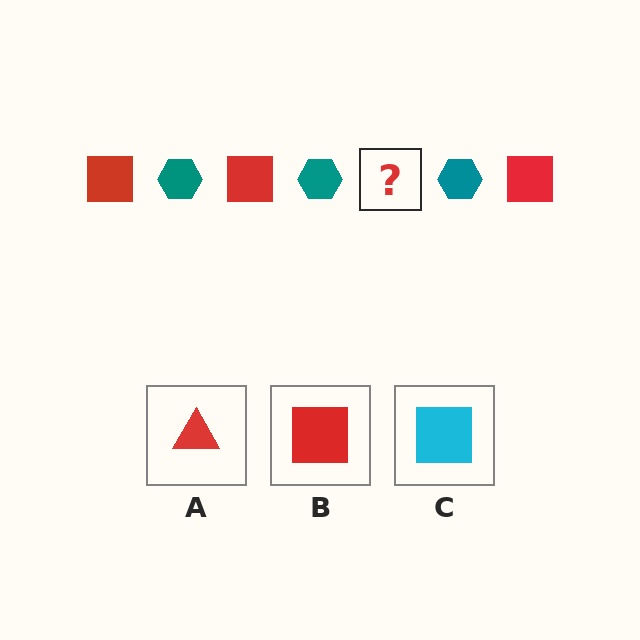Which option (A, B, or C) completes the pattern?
B.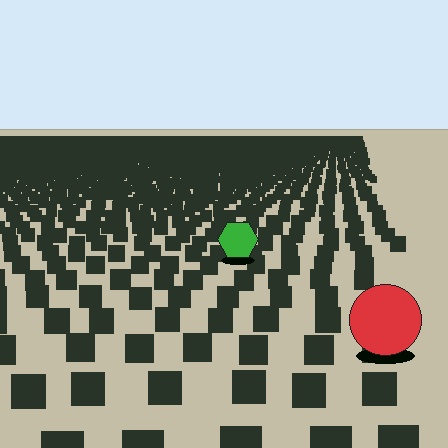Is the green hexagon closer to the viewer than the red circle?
No. The red circle is closer — you can tell from the texture gradient: the ground texture is coarser near it.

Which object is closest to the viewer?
The red circle is closest. The texture marks near it are larger and more spread out.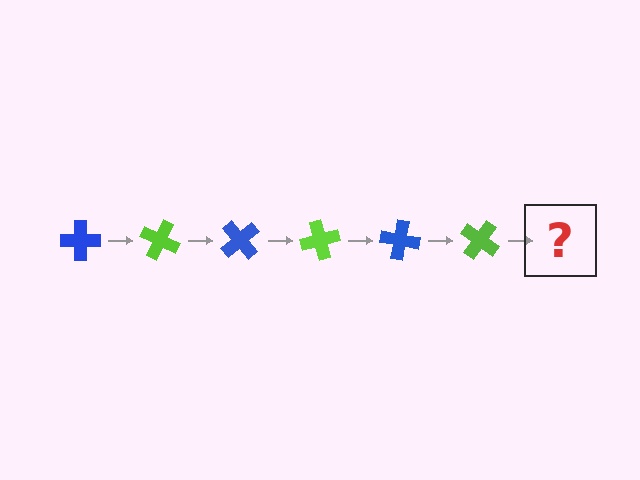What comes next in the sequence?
The next element should be a blue cross, rotated 150 degrees from the start.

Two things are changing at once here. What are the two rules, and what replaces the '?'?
The two rules are that it rotates 25 degrees each step and the color cycles through blue and lime. The '?' should be a blue cross, rotated 150 degrees from the start.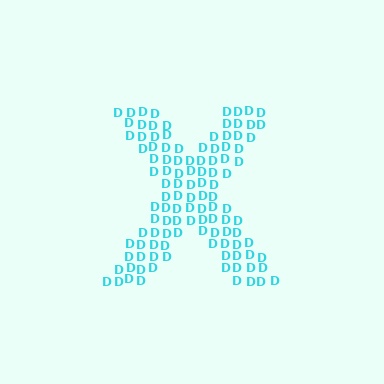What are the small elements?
The small elements are letter D's.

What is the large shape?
The large shape is the letter X.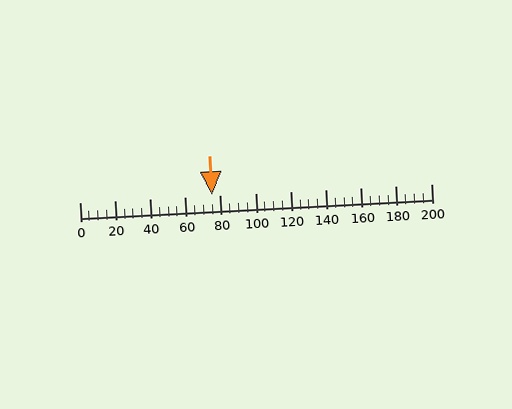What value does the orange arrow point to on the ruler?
The orange arrow points to approximately 75.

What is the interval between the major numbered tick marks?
The major tick marks are spaced 20 units apart.